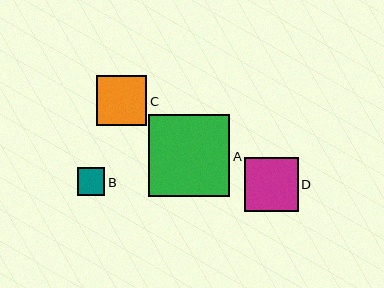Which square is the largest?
Square A is the largest with a size of approximately 81 pixels.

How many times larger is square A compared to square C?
Square A is approximately 1.6 times the size of square C.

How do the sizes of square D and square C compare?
Square D and square C are approximately the same size.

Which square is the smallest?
Square B is the smallest with a size of approximately 27 pixels.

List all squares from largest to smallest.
From largest to smallest: A, D, C, B.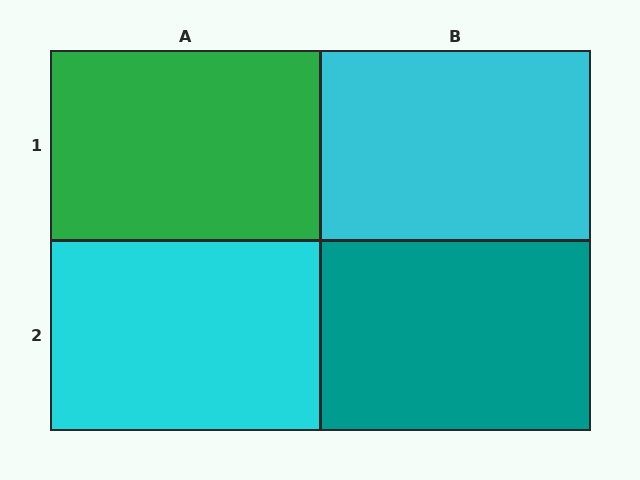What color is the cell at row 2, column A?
Cyan.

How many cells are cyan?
2 cells are cyan.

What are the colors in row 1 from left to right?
Green, cyan.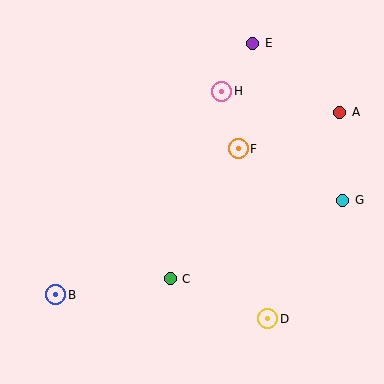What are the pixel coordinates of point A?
Point A is at (340, 112).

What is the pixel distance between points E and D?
The distance between E and D is 276 pixels.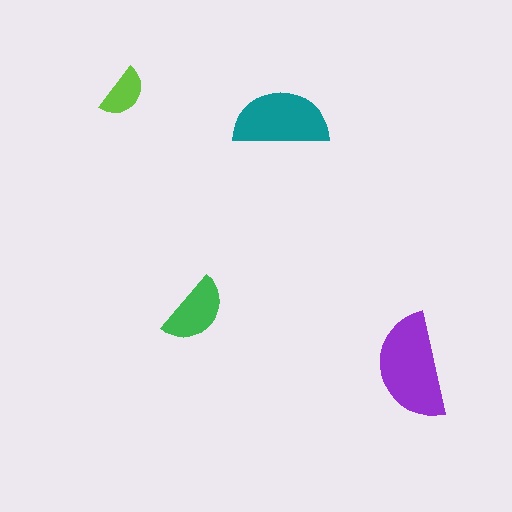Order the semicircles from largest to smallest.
the purple one, the teal one, the green one, the lime one.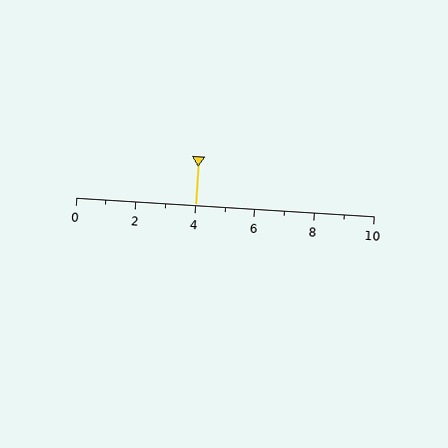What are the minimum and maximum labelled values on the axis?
The axis runs from 0 to 10.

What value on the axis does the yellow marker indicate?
The marker indicates approximately 4.